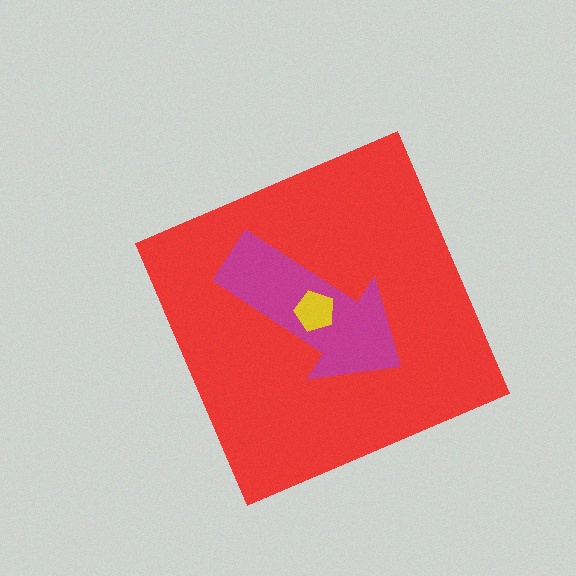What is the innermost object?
The yellow pentagon.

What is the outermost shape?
The red diamond.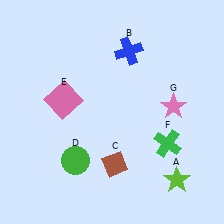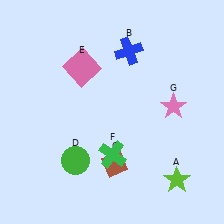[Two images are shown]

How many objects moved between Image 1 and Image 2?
2 objects moved between the two images.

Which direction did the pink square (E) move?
The pink square (E) moved up.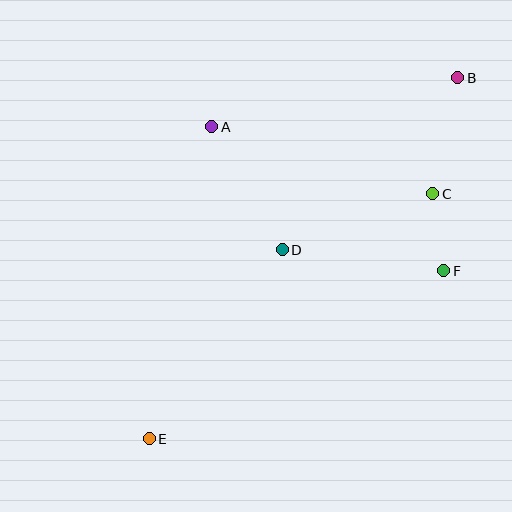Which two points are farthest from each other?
Points B and E are farthest from each other.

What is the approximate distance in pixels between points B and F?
The distance between B and F is approximately 193 pixels.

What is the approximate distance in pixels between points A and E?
The distance between A and E is approximately 318 pixels.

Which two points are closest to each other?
Points C and F are closest to each other.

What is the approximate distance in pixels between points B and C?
The distance between B and C is approximately 118 pixels.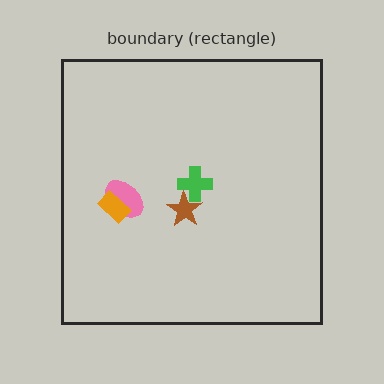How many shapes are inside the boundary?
4 inside, 0 outside.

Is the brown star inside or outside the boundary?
Inside.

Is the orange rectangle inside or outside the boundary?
Inside.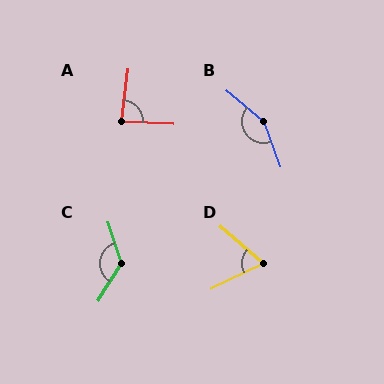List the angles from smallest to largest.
D (66°), A (86°), C (130°), B (149°).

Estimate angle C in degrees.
Approximately 130 degrees.